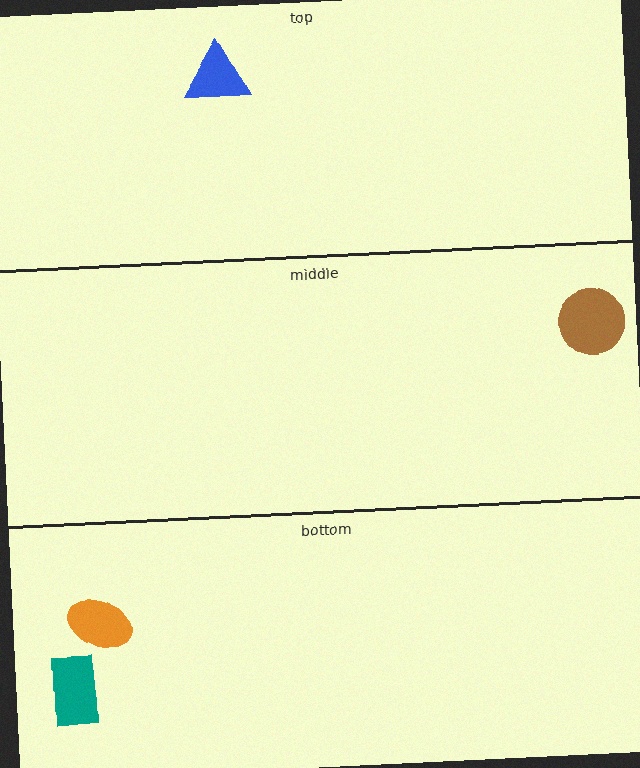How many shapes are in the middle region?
1.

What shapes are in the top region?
The blue triangle.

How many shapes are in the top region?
1.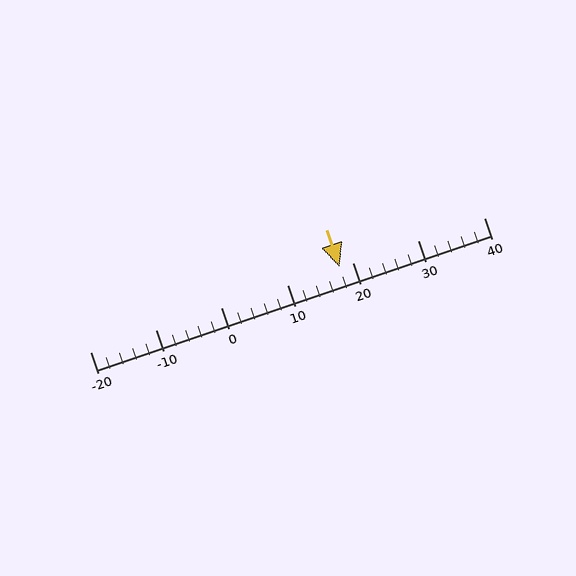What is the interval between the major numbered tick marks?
The major tick marks are spaced 10 units apart.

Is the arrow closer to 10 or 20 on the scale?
The arrow is closer to 20.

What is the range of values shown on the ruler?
The ruler shows values from -20 to 40.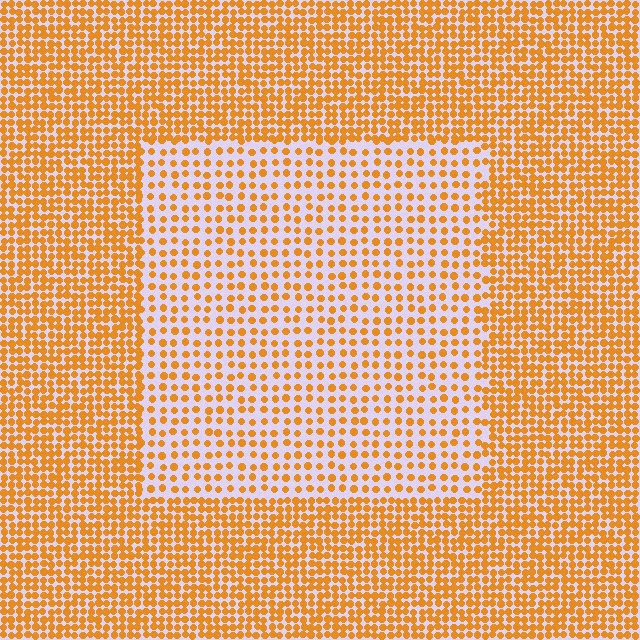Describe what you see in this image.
The image contains small orange elements arranged at two different densities. A rectangle-shaped region is visible where the elements are less densely packed than the surrounding area.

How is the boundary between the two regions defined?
The boundary is defined by a change in element density (approximately 2.0x ratio). All elements are the same color, size, and shape.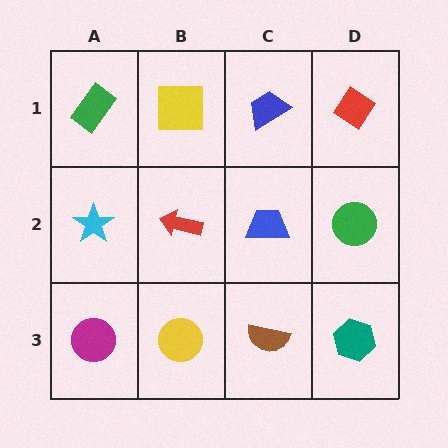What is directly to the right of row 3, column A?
A yellow circle.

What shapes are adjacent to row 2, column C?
A blue trapezoid (row 1, column C), a brown semicircle (row 3, column C), a red arrow (row 2, column B), a green circle (row 2, column D).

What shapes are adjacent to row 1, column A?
A cyan star (row 2, column A), a yellow square (row 1, column B).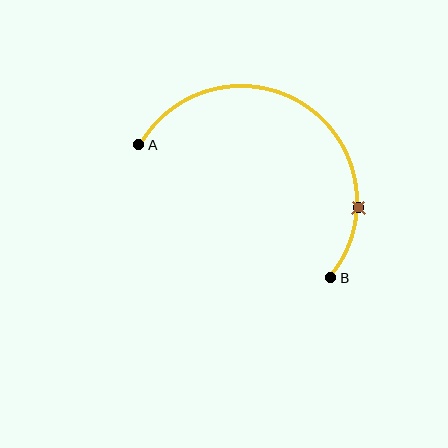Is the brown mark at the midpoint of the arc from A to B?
No. The brown mark lies on the arc but is closer to endpoint B. The arc midpoint would be at the point on the curve equidistant along the arc from both A and B.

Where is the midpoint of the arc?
The arc midpoint is the point on the curve farthest from the straight line joining A and B. It sits above and to the right of that line.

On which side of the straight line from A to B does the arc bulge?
The arc bulges above and to the right of the straight line connecting A and B.